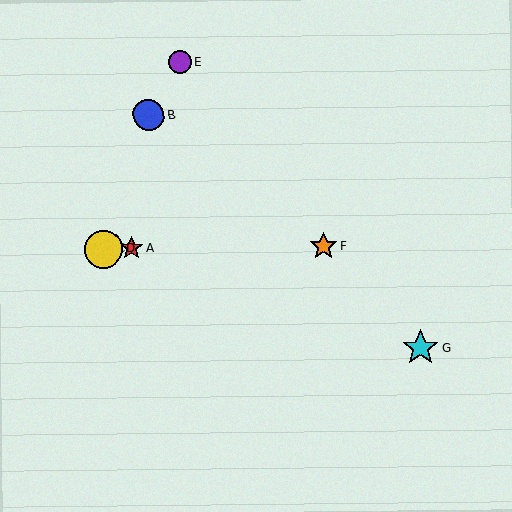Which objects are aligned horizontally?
Objects A, C, D, F are aligned horizontally.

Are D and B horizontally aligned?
No, D is at y≈249 and B is at y≈115.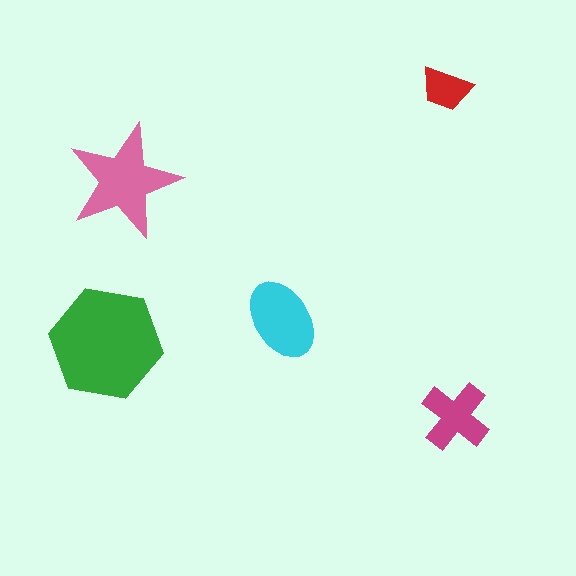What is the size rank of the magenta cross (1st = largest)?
4th.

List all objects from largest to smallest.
The green hexagon, the pink star, the cyan ellipse, the magenta cross, the red trapezoid.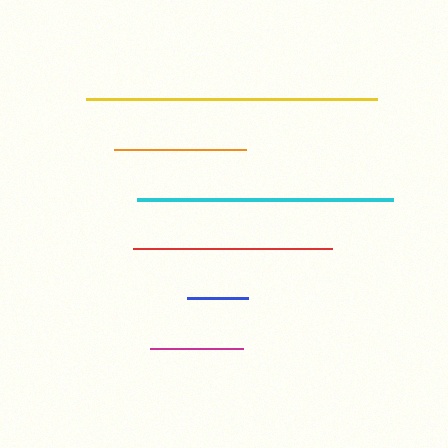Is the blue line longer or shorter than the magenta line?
The magenta line is longer than the blue line.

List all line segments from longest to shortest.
From longest to shortest: yellow, cyan, red, orange, magenta, blue.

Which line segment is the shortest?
The blue line is the shortest at approximately 61 pixels.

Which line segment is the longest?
The yellow line is the longest at approximately 291 pixels.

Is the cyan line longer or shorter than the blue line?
The cyan line is longer than the blue line.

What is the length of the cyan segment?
The cyan segment is approximately 256 pixels long.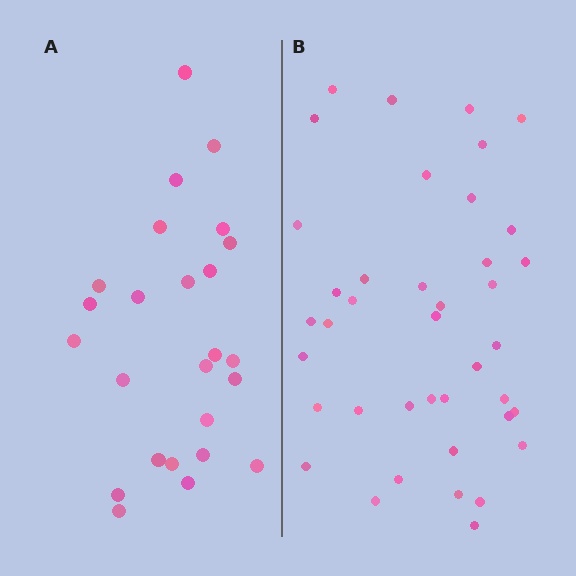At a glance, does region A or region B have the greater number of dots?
Region B (the right region) has more dots.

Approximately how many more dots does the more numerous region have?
Region B has approximately 15 more dots than region A.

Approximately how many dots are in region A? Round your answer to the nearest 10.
About 20 dots. (The exact count is 25, which rounds to 20.)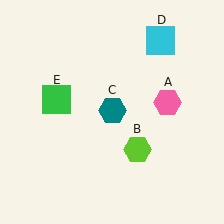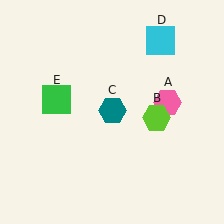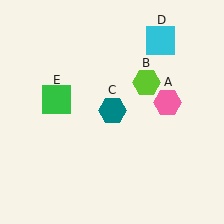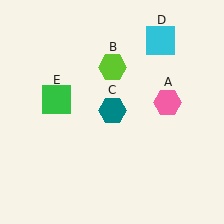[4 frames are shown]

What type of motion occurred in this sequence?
The lime hexagon (object B) rotated counterclockwise around the center of the scene.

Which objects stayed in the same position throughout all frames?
Pink hexagon (object A) and teal hexagon (object C) and cyan square (object D) and green square (object E) remained stationary.